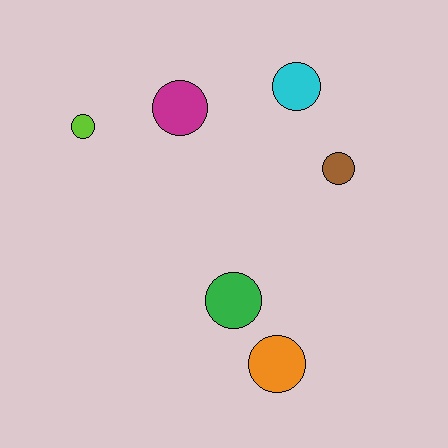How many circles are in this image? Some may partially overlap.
There are 6 circles.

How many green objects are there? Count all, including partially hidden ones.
There is 1 green object.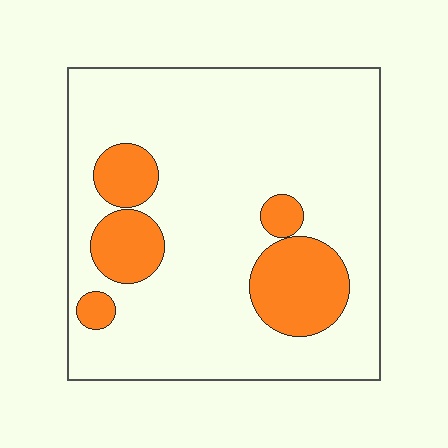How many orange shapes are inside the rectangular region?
5.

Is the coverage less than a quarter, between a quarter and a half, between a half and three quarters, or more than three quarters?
Less than a quarter.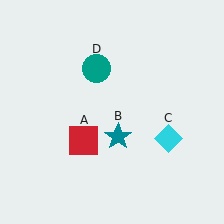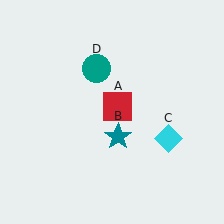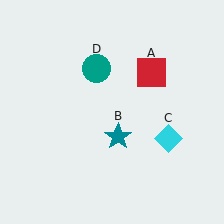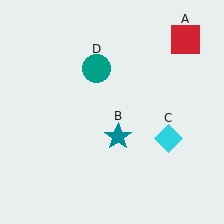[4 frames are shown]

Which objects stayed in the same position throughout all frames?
Teal star (object B) and cyan diamond (object C) and teal circle (object D) remained stationary.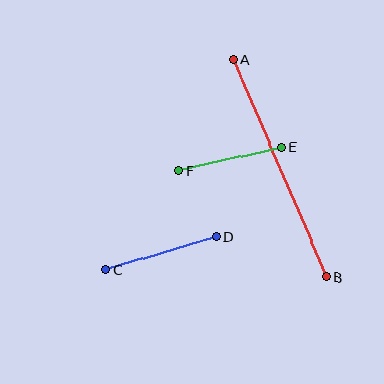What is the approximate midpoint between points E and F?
The midpoint is at approximately (230, 159) pixels.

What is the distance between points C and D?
The distance is approximately 115 pixels.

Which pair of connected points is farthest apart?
Points A and B are farthest apart.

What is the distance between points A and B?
The distance is approximately 237 pixels.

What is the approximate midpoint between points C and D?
The midpoint is at approximately (161, 254) pixels.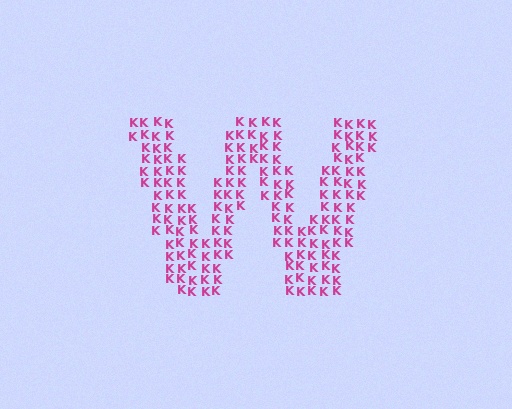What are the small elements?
The small elements are letter K's.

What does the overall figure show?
The overall figure shows the letter W.